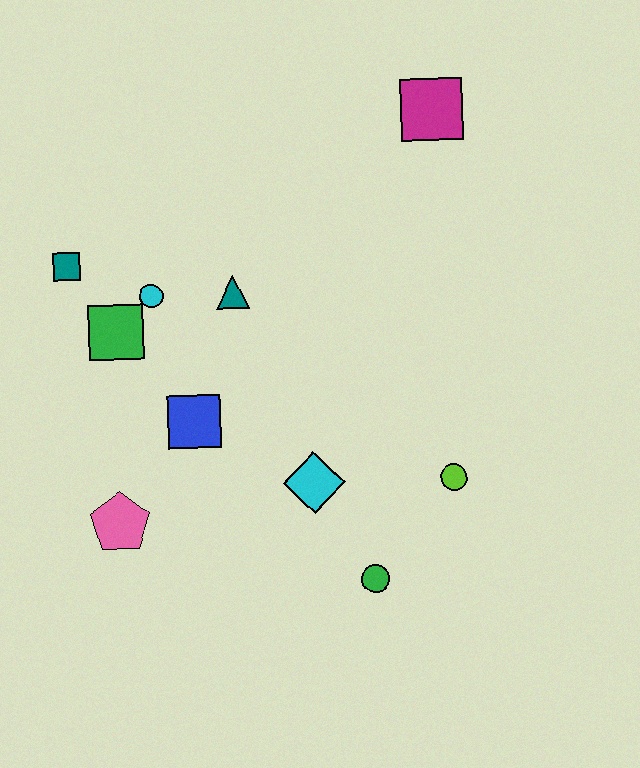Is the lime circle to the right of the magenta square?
Yes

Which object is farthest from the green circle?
The magenta square is farthest from the green circle.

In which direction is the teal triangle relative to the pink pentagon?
The teal triangle is above the pink pentagon.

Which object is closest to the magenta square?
The teal triangle is closest to the magenta square.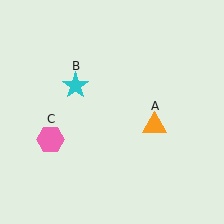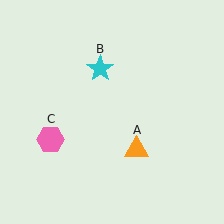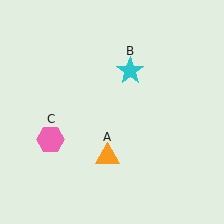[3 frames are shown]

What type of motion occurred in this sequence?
The orange triangle (object A), cyan star (object B) rotated clockwise around the center of the scene.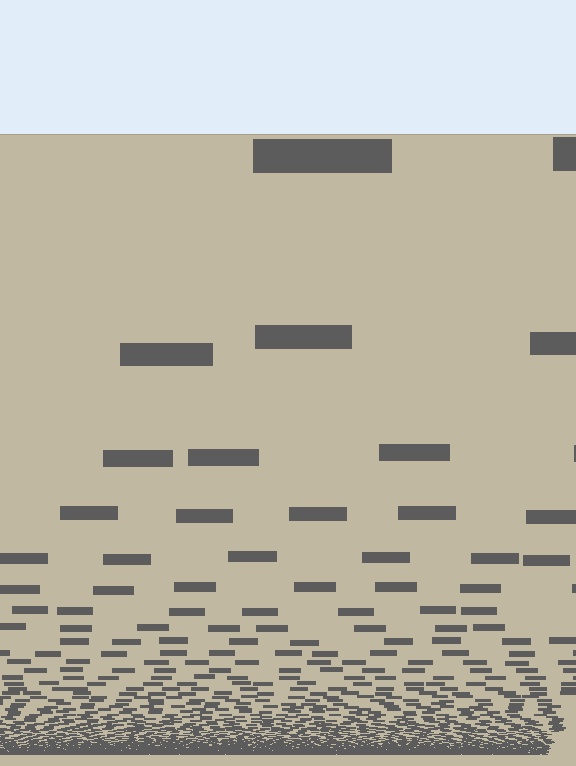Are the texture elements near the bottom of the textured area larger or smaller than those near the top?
Smaller. The gradient is inverted — elements near the bottom are smaller and denser.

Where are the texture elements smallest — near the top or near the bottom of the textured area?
Near the bottom.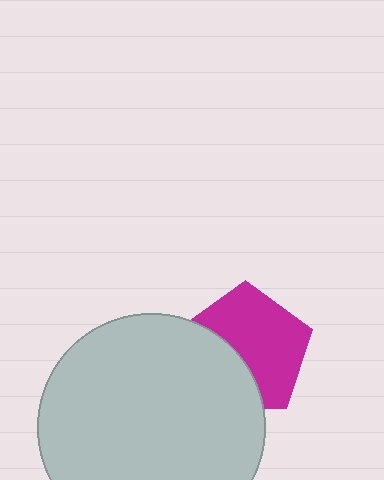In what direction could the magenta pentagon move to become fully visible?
The magenta pentagon could move toward the upper-right. That would shift it out from behind the light gray circle entirely.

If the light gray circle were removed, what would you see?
You would see the complete magenta pentagon.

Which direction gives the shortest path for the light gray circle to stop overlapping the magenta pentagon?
Moving toward the lower-left gives the shortest separation.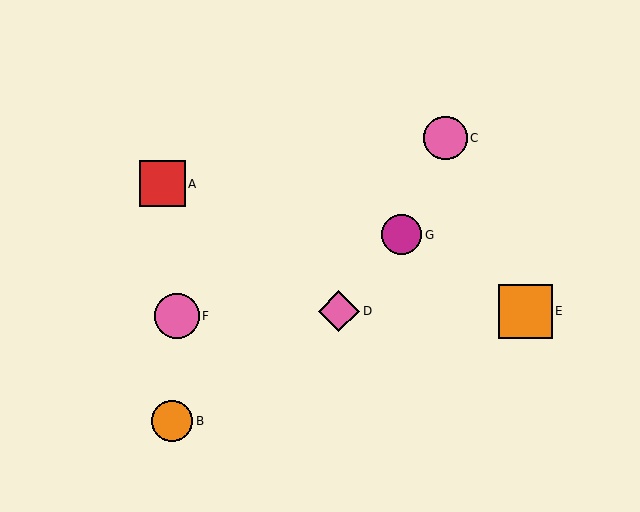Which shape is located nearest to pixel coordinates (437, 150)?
The pink circle (labeled C) at (445, 138) is nearest to that location.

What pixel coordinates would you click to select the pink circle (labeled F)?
Click at (177, 316) to select the pink circle F.